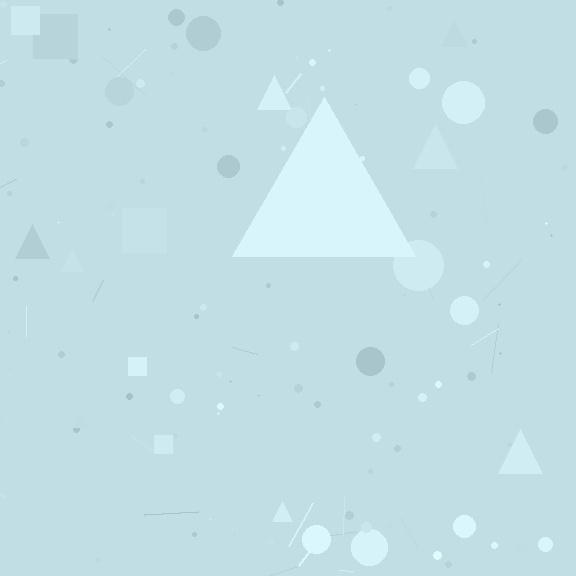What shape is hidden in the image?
A triangle is hidden in the image.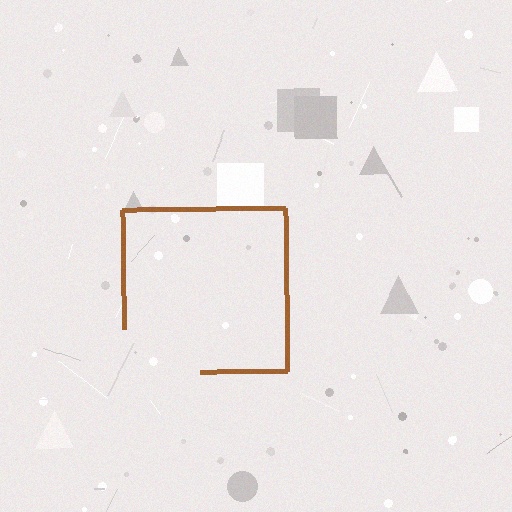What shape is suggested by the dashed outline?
The dashed outline suggests a square.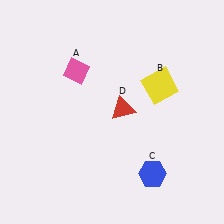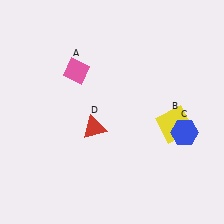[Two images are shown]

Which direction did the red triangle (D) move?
The red triangle (D) moved left.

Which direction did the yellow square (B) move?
The yellow square (B) moved down.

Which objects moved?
The objects that moved are: the yellow square (B), the blue hexagon (C), the red triangle (D).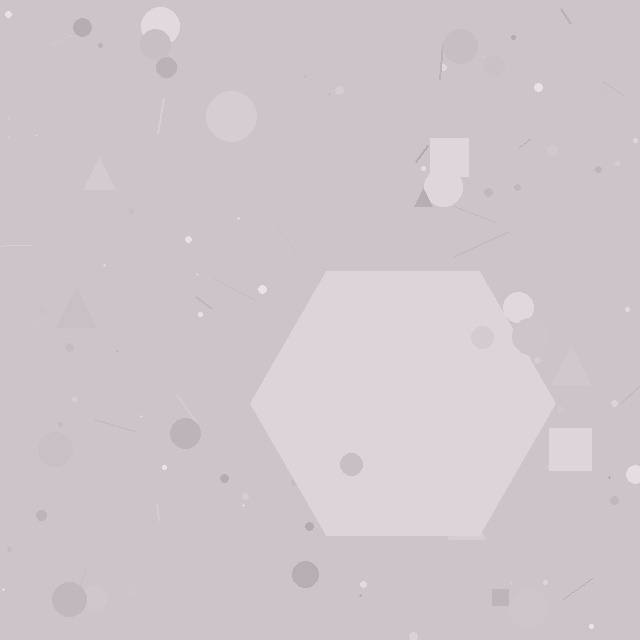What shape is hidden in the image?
A hexagon is hidden in the image.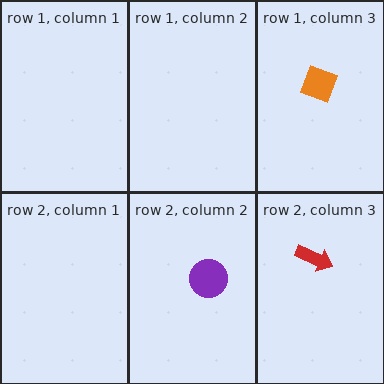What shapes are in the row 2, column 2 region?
The purple circle.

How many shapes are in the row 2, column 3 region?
1.